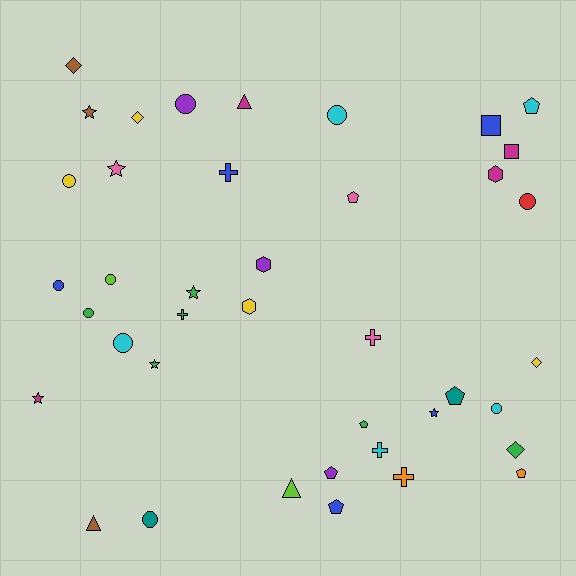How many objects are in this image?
There are 40 objects.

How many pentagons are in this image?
There are 7 pentagons.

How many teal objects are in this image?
There are 2 teal objects.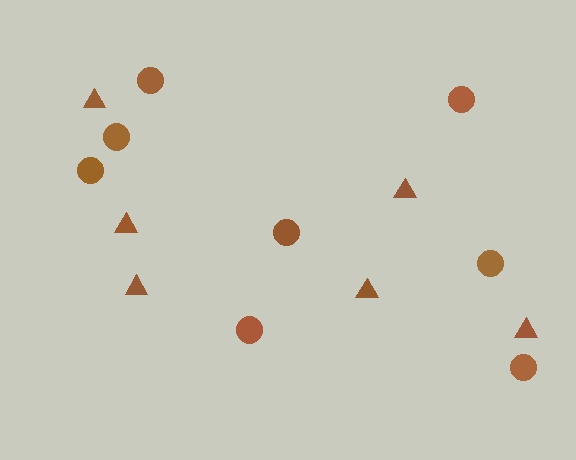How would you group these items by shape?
There are 2 groups: one group of circles (8) and one group of triangles (6).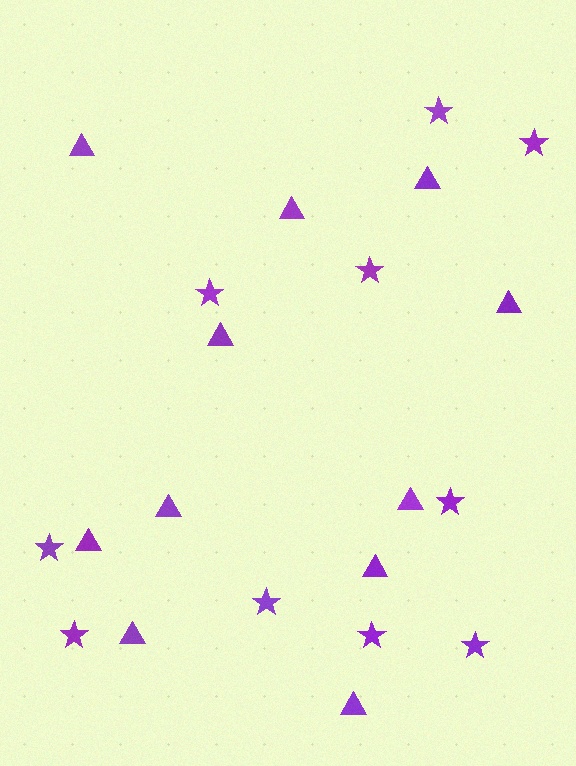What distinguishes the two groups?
There are 2 groups: one group of stars (10) and one group of triangles (11).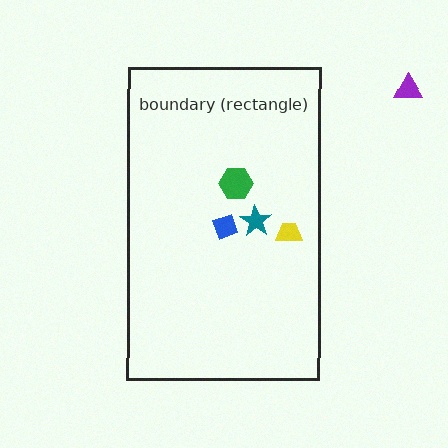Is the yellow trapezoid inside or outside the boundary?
Inside.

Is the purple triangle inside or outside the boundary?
Outside.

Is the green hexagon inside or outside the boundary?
Inside.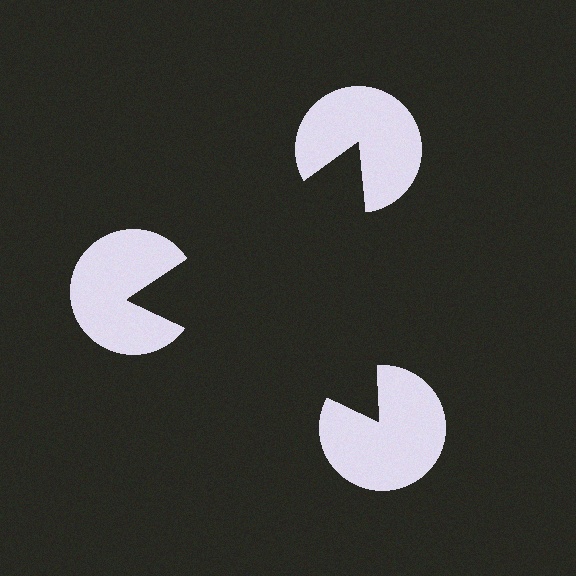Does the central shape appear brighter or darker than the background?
It typically appears slightly darker than the background, even though no actual brightness change is drawn.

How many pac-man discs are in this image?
There are 3 — one at each vertex of the illusory triangle.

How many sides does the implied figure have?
3 sides.